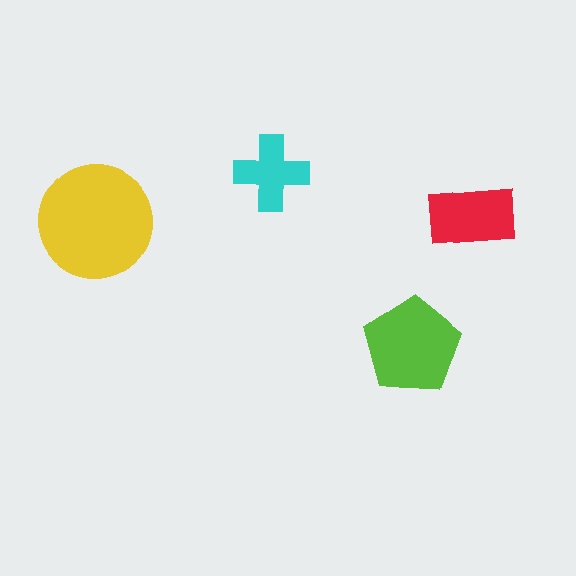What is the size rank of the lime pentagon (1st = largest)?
2nd.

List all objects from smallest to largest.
The cyan cross, the red rectangle, the lime pentagon, the yellow circle.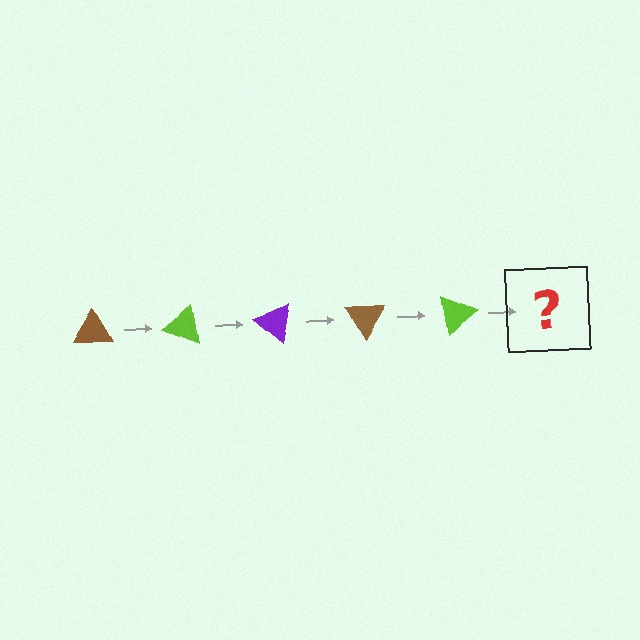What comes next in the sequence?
The next element should be a purple triangle, rotated 100 degrees from the start.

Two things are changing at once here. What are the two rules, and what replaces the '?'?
The two rules are that it rotates 20 degrees each step and the color cycles through brown, lime, and purple. The '?' should be a purple triangle, rotated 100 degrees from the start.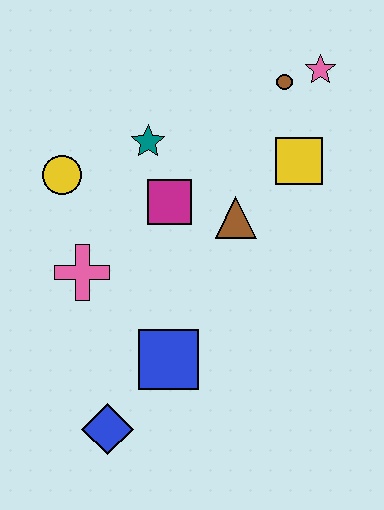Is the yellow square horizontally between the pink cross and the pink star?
Yes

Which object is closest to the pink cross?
The yellow circle is closest to the pink cross.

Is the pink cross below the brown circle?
Yes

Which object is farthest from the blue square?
The pink star is farthest from the blue square.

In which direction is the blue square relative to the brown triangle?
The blue square is below the brown triangle.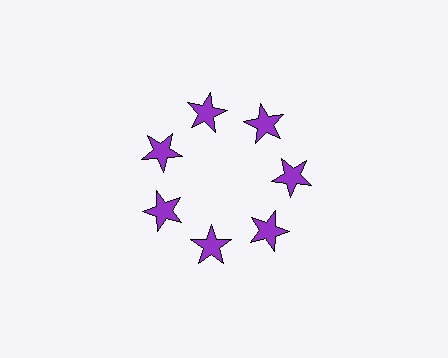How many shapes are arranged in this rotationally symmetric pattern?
There are 7 shapes, arranged in 7 groups of 1.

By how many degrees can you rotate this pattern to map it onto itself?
The pattern maps onto itself every 51 degrees of rotation.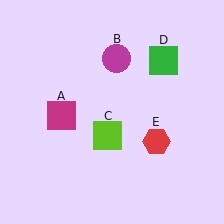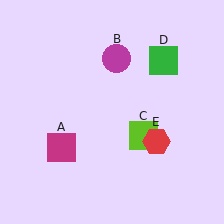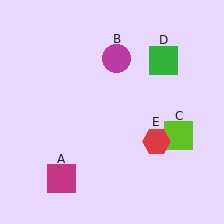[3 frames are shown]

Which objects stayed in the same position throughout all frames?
Magenta circle (object B) and green square (object D) and red hexagon (object E) remained stationary.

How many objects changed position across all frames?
2 objects changed position: magenta square (object A), lime square (object C).